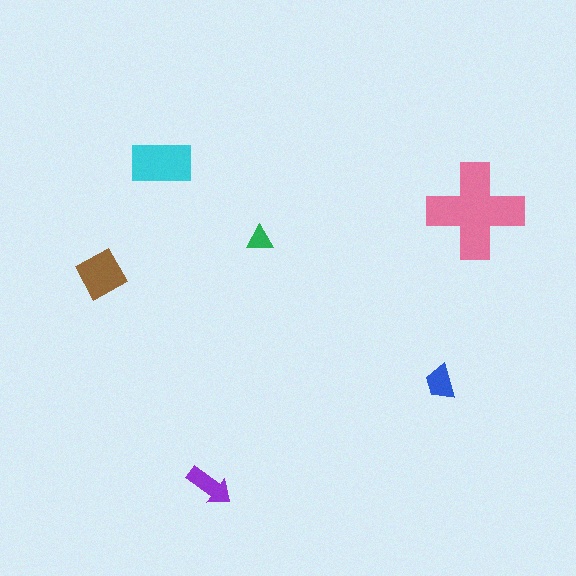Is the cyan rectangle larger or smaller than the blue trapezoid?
Larger.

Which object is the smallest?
The green triangle.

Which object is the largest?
The pink cross.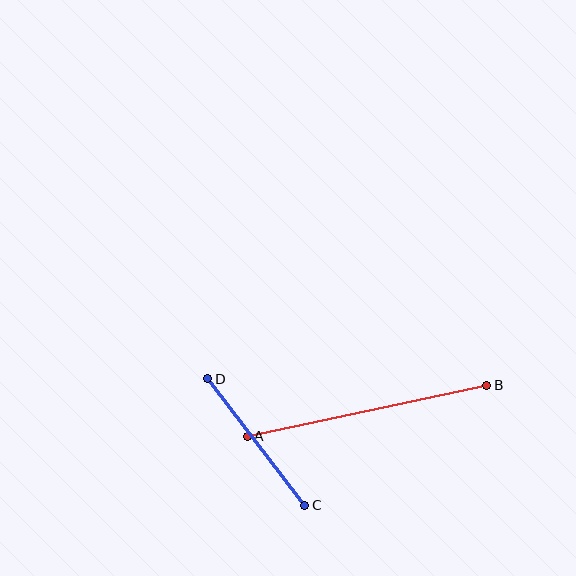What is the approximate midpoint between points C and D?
The midpoint is at approximately (256, 442) pixels.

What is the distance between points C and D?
The distance is approximately 159 pixels.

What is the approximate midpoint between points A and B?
The midpoint is at approximately (367, 411) pixels.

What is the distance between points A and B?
The distance is approximately 245 pixels.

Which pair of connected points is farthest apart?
Points A and B are farthest apart.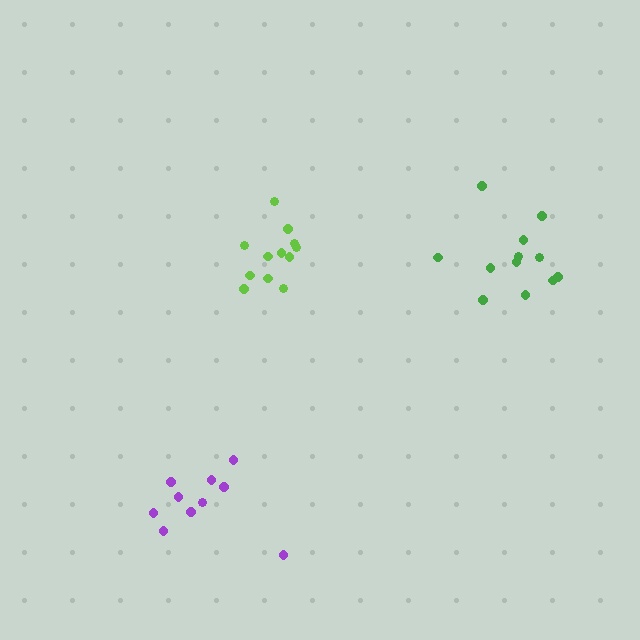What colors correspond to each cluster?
The clusters are colored: purple, lime, green.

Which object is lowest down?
The purple cluster is bottommost.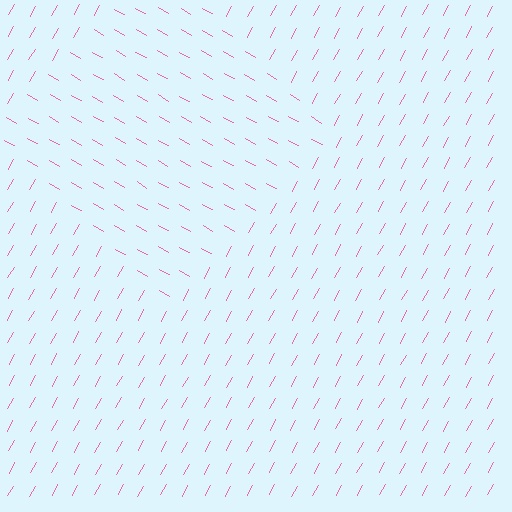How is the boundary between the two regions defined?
The boundary is defined purely by a change in line orientation (approximately 89 degrees difference). All lines are the same color and thickness.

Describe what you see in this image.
The image is filled with small pink line segments. A diamond region in the image has lines oriented differently from the surrounding lines, creating a visible texture boundary.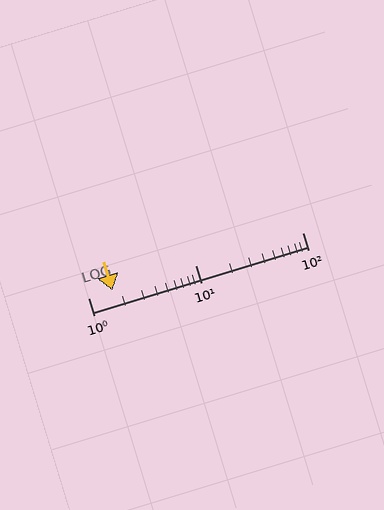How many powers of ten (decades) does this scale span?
The scale spans 2 decades, from 1 to 100.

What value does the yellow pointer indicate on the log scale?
The pointer indicates approximately 1.7.